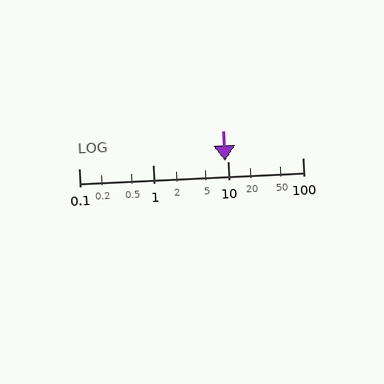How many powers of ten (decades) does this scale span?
The scale spans 3 decades, from 0.1 to 100.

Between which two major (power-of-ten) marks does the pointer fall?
The pointer is between 1 and 10.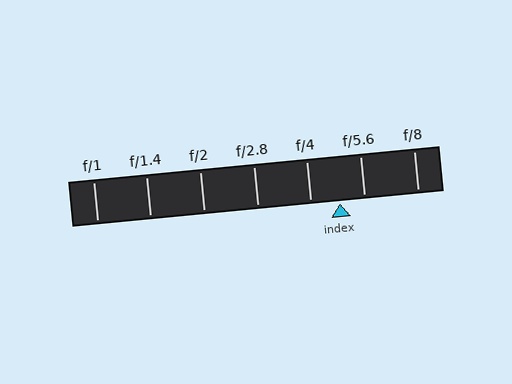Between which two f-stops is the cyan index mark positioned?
The index mark is between f/4 and f/5.6.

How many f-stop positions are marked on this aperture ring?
There are 7 f-stop positions marked.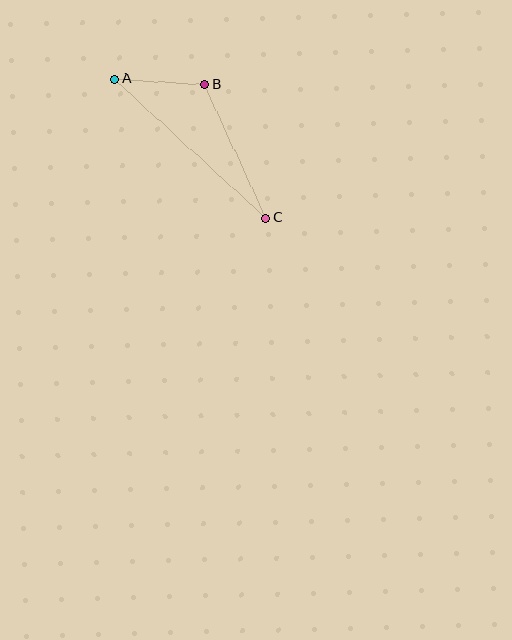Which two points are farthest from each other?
Points A and C are farthest from each other.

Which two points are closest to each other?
Points A and B are closest to each other.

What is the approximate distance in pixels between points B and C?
The distance between B and C is approximately 147 pixels.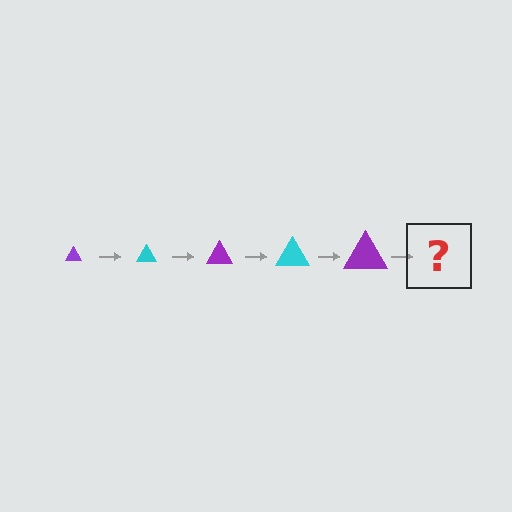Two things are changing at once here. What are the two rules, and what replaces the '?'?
The two rules are that the triangle grows larger each step and the color cycles through purple and cyan. The '?' should be a cyan triangle, larger than the previous one.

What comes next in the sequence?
The next element should be a cyan triangle, larger than the previous one.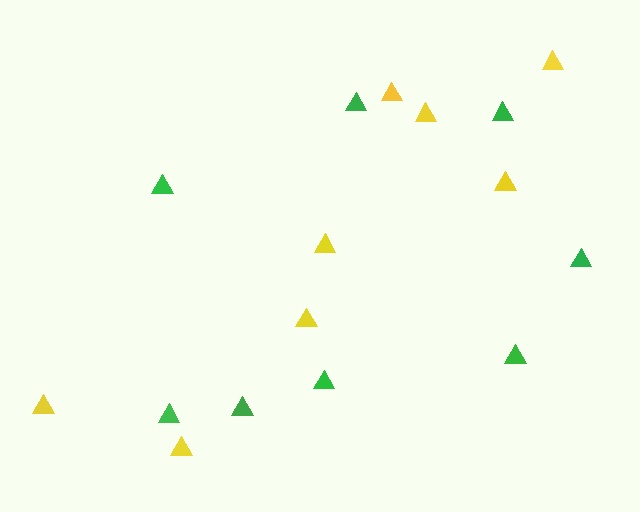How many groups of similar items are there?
There are 2 groups: one group of yellow triangles (8) and one group of green triangles (8).